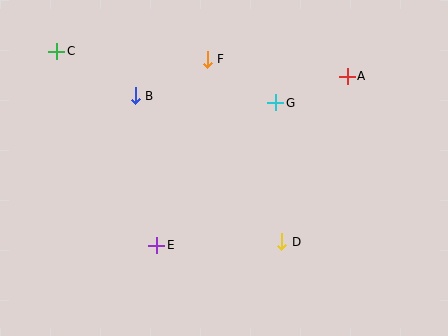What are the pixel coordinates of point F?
Point F is at (207, 59).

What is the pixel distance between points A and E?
The distance between A and E is 255 pixels.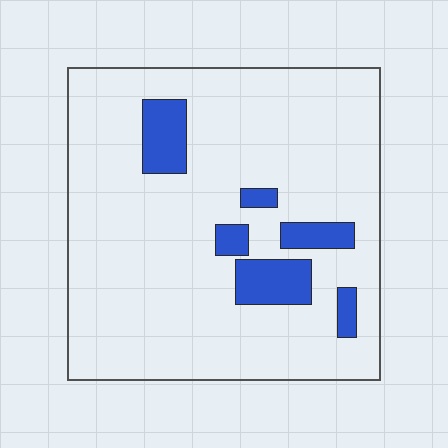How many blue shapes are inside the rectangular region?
6.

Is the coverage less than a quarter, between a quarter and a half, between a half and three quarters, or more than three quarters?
Less than a quarter.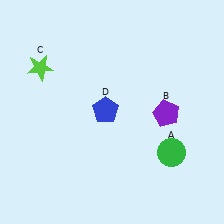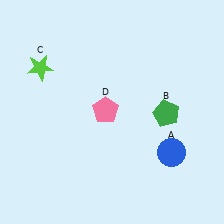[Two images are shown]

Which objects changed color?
A changed from green to blue. B changed from purple to green. D changed from blue to pink.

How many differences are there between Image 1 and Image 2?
There are 3 differences between the two images.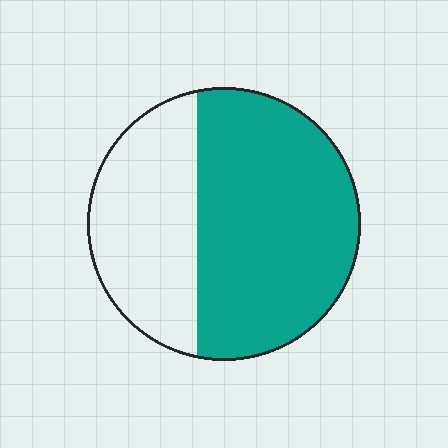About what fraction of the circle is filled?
About five eighths (5/8).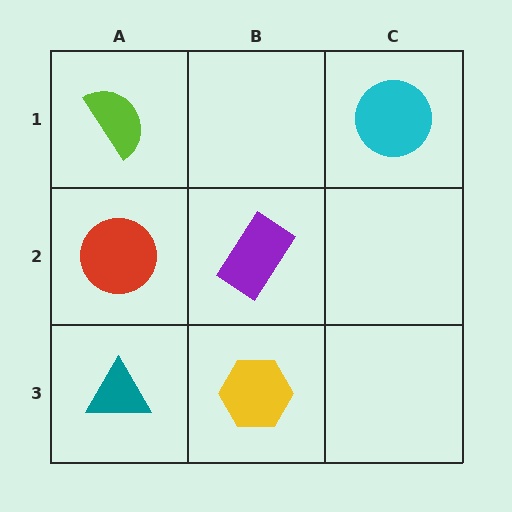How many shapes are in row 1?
2 shapes.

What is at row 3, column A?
A teal triangle.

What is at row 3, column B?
A yellow hexagon.